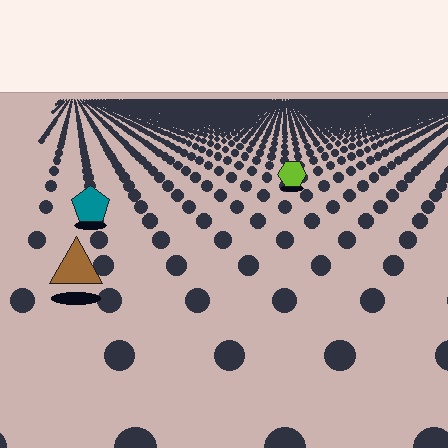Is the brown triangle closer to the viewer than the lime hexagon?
Yes. The brown triangle is closer — you can tell from the texture gradient: the ground texture is coarser near it.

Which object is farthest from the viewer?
The lime hexagon is farthest from the viewer. It appears smaller and the ground texture around it is denser.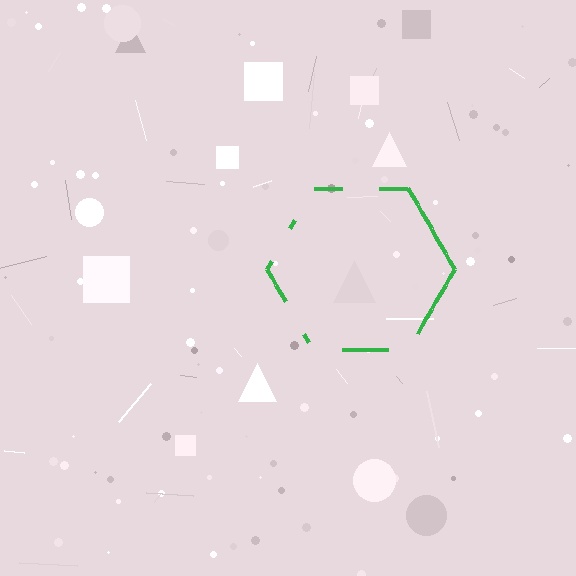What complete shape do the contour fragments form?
The contour fragments form a hexagon.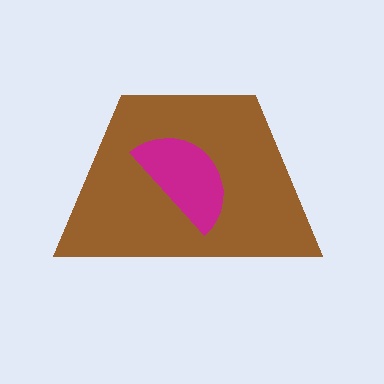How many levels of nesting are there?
2.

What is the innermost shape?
The magenta semicircle.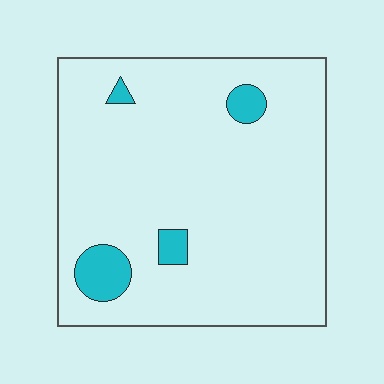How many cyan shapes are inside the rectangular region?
4.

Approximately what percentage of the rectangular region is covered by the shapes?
Approximately 5%.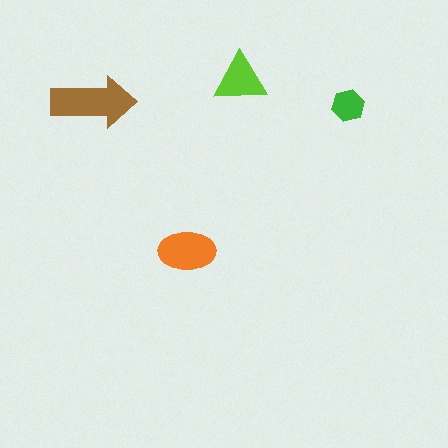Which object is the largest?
The brown arrow.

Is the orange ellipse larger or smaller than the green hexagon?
Larger.